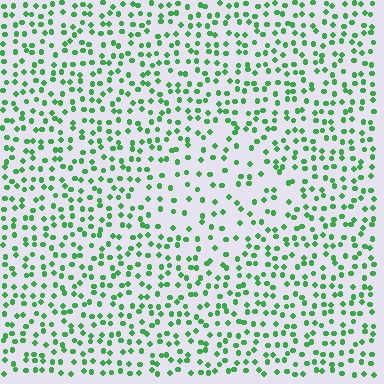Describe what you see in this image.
The image contains small green elements arranged at two different densities. A diamond-shaped region is visible where the elements are less densely packed than the surrounding area.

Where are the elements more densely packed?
The elements are more densely packed outside the diamond boundary.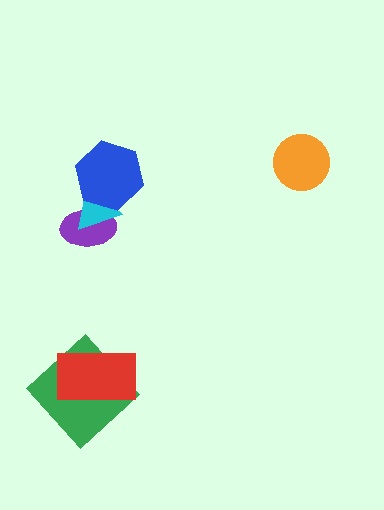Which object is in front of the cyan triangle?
The blue hexagon is in front of the cyan triangle.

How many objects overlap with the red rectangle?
1 object overlaps with the red rectangle.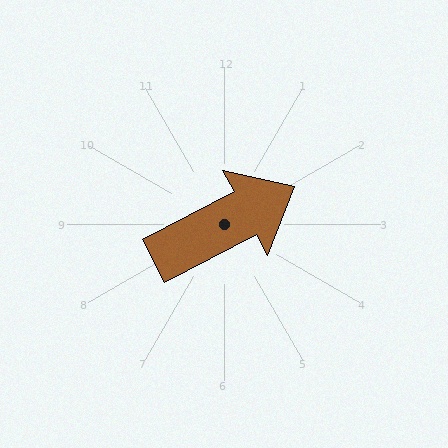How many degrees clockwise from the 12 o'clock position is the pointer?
Approximately 62 degrees.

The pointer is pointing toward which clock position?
Roughly 2 o'clock.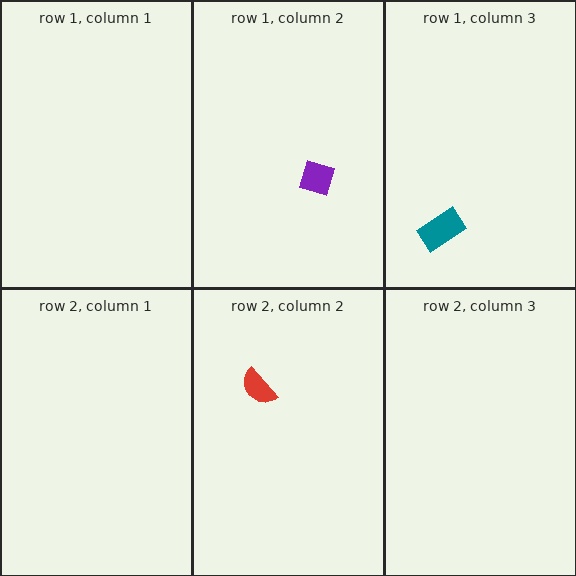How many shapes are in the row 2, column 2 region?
1.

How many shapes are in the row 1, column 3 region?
1.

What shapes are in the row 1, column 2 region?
The purple diamond.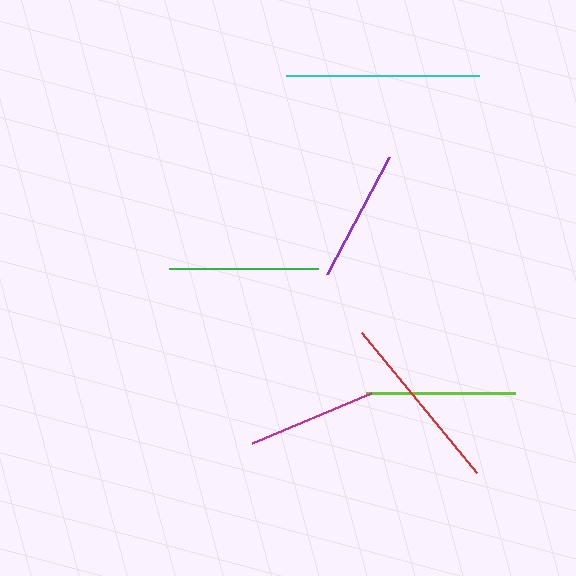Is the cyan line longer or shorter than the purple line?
The cyan line is longer than the purple line.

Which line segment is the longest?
The cyan line is the longest at approximately 193 pixels.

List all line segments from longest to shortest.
From longest to shortest: cyan, red, green, lime, purple, magenta.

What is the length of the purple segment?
The purple segment is approximately 132 pixels long.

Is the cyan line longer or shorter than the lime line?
The cyan line is longer than the lime line.